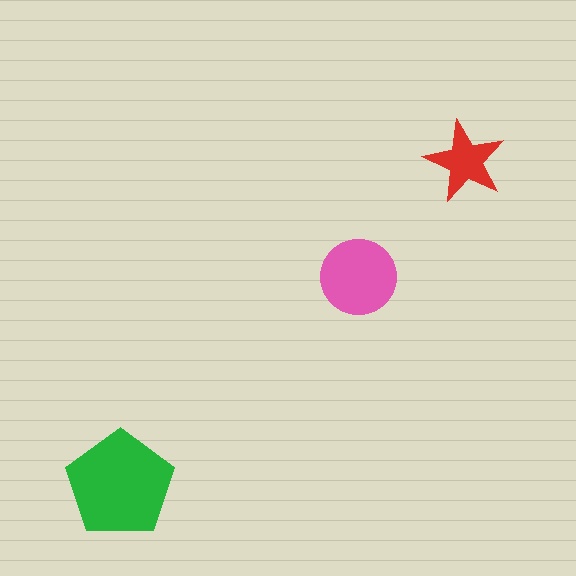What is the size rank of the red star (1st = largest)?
3rd.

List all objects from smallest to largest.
The red star, the pink circle, the green pentagon.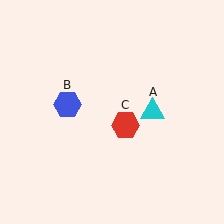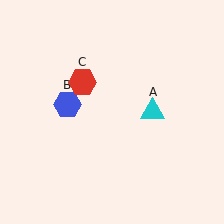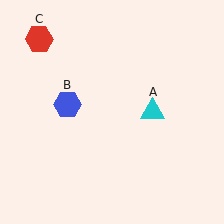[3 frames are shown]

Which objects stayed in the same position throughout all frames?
Cyan triangle (object A) and blue hexagon (object B) remained stationary.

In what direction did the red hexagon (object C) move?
The red hexagon (object C) moved up and to the left.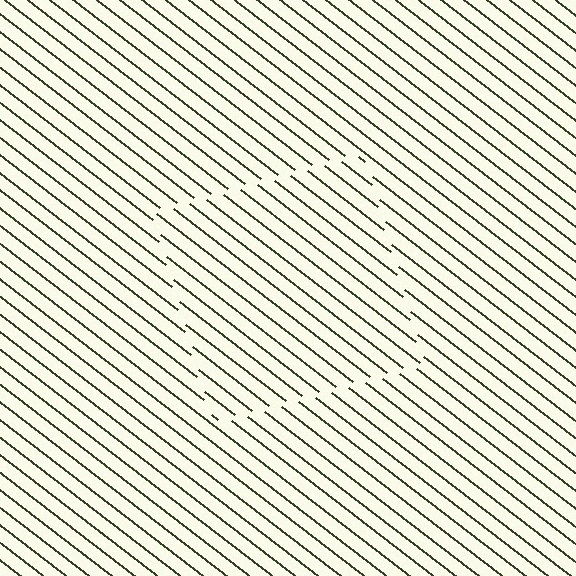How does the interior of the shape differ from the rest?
The interior of the shape contains the same grating, shifted by half a period — the contour is defined by the phase discontinuity where line-ends from the inner and outer gratings abut.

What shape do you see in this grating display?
An illusory square. The interior of the shape contains the same grating, shifted by half a period — the contour is defined by the phase discontinuity where line-ends from the inner and outer gratings abut.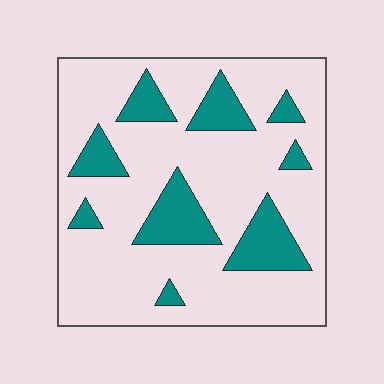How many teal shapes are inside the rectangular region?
9.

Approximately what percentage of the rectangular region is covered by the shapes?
Approximately 20%.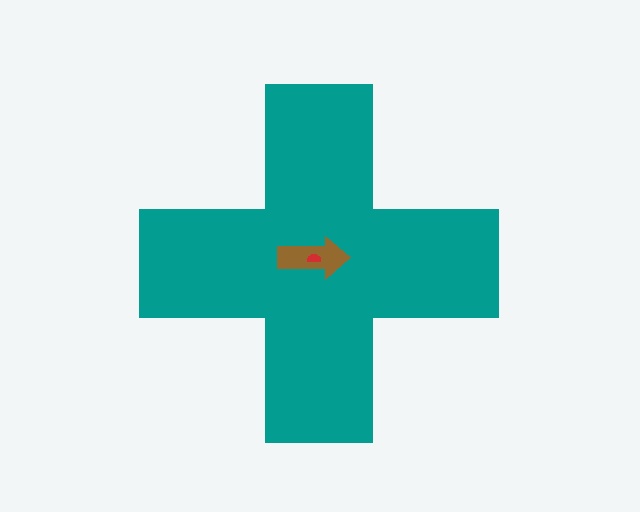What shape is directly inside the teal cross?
The brown arrow.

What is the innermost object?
The red semicircle.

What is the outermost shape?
The teal cross.